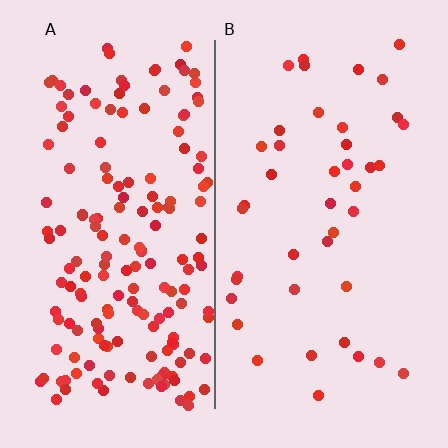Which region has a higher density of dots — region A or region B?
A (the left).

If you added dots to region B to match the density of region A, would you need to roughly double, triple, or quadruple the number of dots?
Approximately quadruple.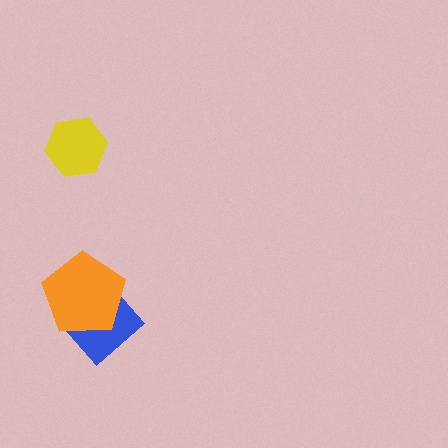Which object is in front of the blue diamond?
The orange pentagon is in front of the blue diamond.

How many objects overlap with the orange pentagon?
1 object overlaps with the orange pentagon.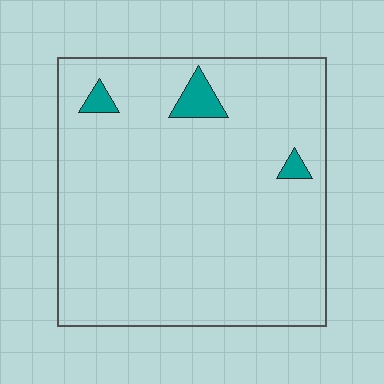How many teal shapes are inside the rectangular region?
3.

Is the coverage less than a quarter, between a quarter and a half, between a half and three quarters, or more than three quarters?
Less than a quarter.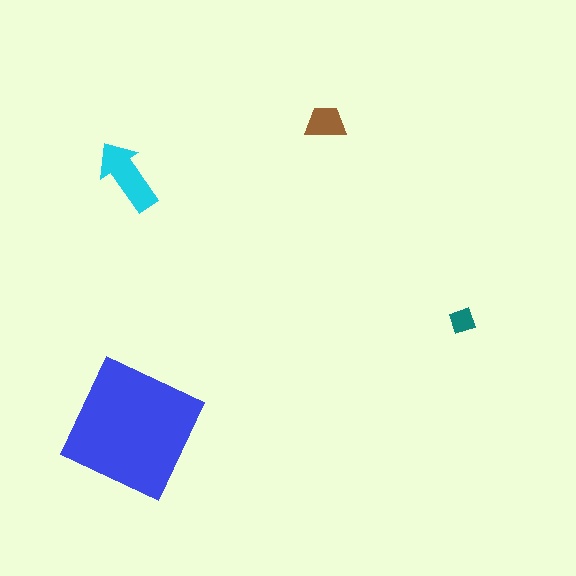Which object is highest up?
The brown trapezoid is topmost.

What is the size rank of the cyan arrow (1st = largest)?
2nd.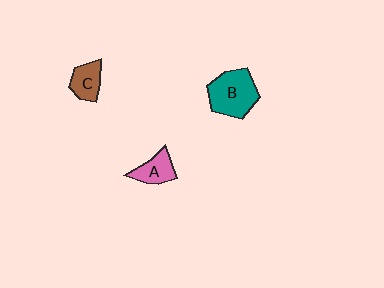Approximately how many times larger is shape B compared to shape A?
Approximately 1.8 times.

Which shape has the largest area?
Shape B (teal).